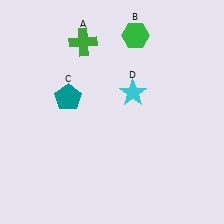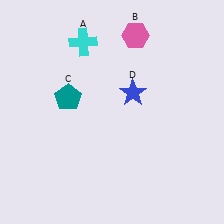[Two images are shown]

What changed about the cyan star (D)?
In Image 1, D is cyan. In Image 2, it changed to blue.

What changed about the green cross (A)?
In Image 1, A is green. In Image 2, it changed to cyan.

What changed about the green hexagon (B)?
In Image 1, B is green. In Image 2, it changed to pink.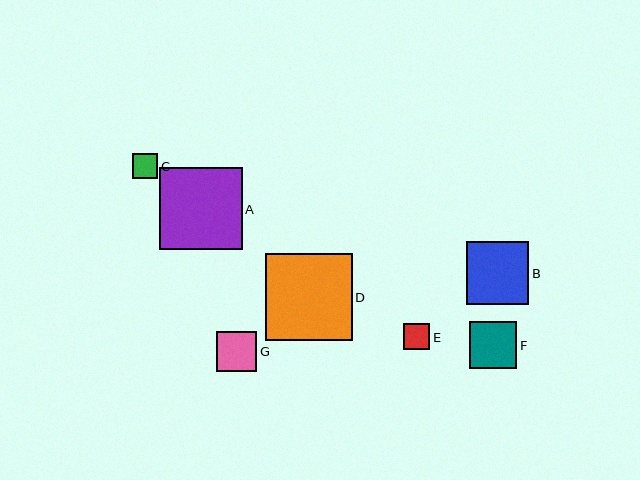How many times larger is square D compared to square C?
Square D is approximately 3.4 times the size of square C.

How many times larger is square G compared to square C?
Square G is approximately 1.6 times the size of square C.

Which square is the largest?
Square D is the largest with a size of approximately 87 pixels.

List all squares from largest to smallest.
From largest to smallest: D, A, B, F, G, E, C.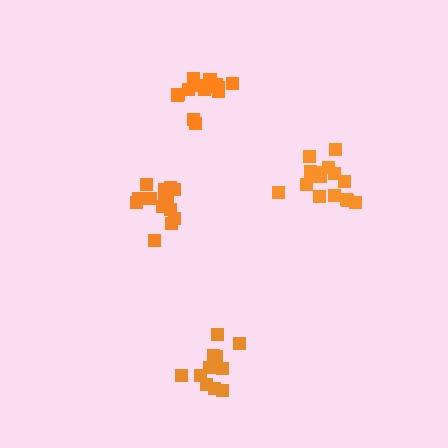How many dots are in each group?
Group 1: 15 dots, Group 2: 14 dots, Group 3: 14 dots, Group 4: 11 dots (54 total).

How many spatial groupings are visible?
There are 4 spatial groupings.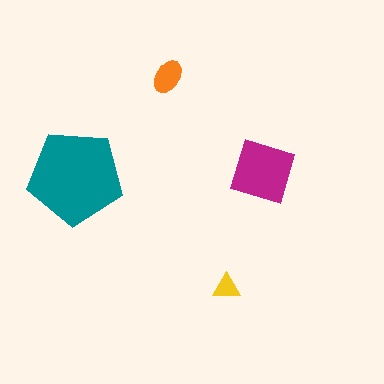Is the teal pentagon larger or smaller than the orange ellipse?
Larger.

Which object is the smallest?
The yellow triangle.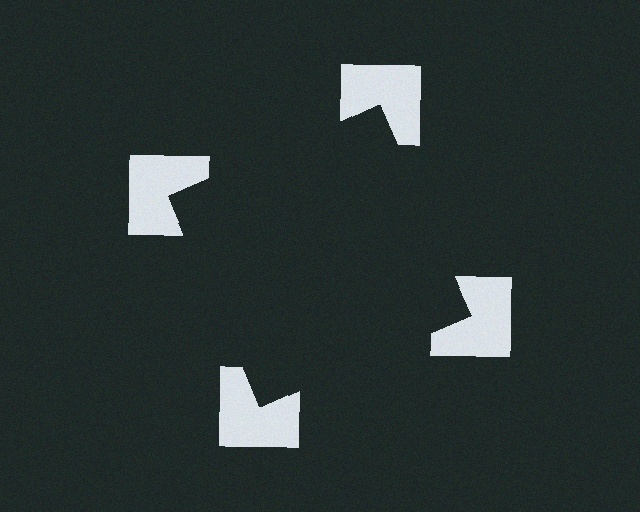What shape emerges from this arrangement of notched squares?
An illusory square — its edges are inferred from the aligned wedge cuts in the notched squares, not physically drawn.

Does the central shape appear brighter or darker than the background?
It typically appears slightly darker than the background, even though no actual brightness change is drawn.